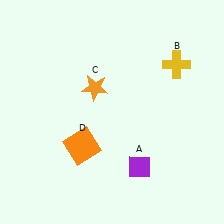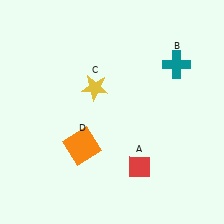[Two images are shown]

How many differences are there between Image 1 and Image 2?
There are 3 differences between the two images.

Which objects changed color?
A changed from purple to red. B changed from yellow to teal. C changed from orange to yellow.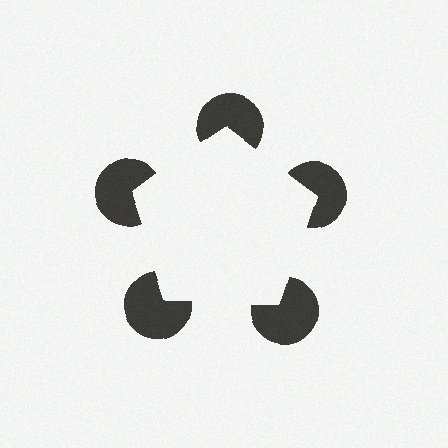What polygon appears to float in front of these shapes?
An illusory pentagon — its edges are inferred from the aligned wedge cuts in the pac-man discs, not physically drawn.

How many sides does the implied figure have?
5 sides.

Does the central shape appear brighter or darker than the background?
It typically appears slightly brighter than the background, even though no actual brightness change is drawn.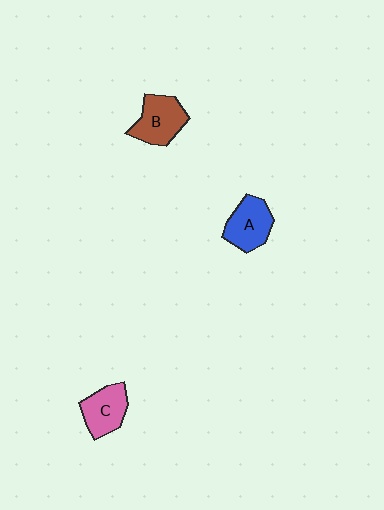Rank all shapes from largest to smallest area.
From largest to smallest: B (brown), A (blue), C (pink).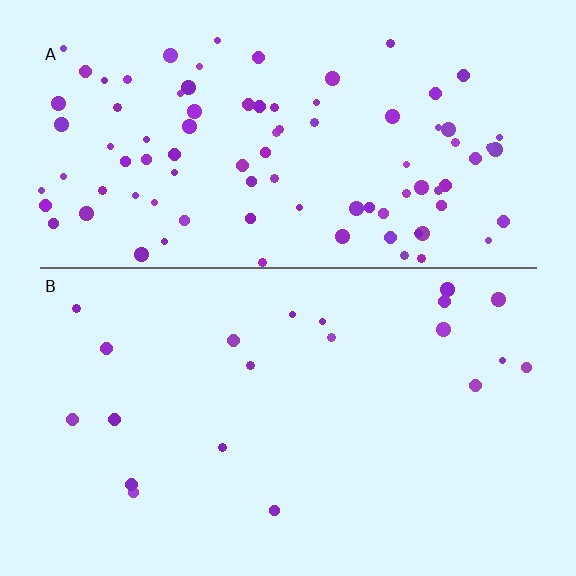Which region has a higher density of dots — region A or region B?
A (the top).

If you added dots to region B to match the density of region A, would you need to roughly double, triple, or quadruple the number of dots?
Approximately quadruple.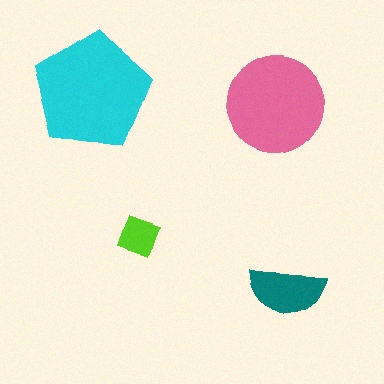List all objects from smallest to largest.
The lime diamond, the teal semicircle, the pink circle, the cyan pentagon.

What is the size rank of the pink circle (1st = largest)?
2nd.